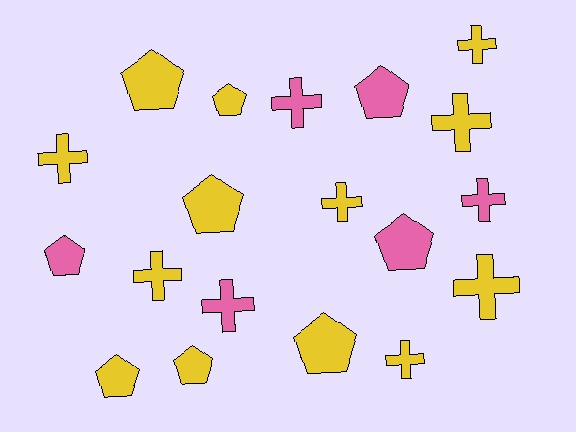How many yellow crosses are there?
There are 7 yellow crosses.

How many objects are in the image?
There are 19 objects.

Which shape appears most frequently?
Cross, with 10 objects.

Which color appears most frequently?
Yellow, with 13 objects.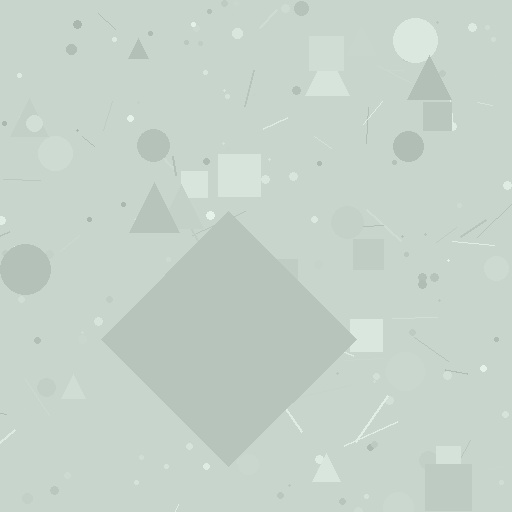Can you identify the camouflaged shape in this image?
The camouflaged shape is a diamond.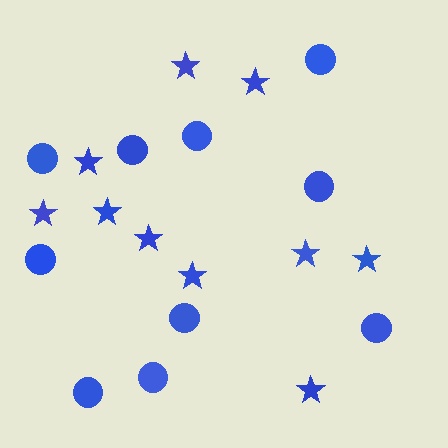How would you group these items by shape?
There are 2 groups: one group of circles (10) and one group of stars (10).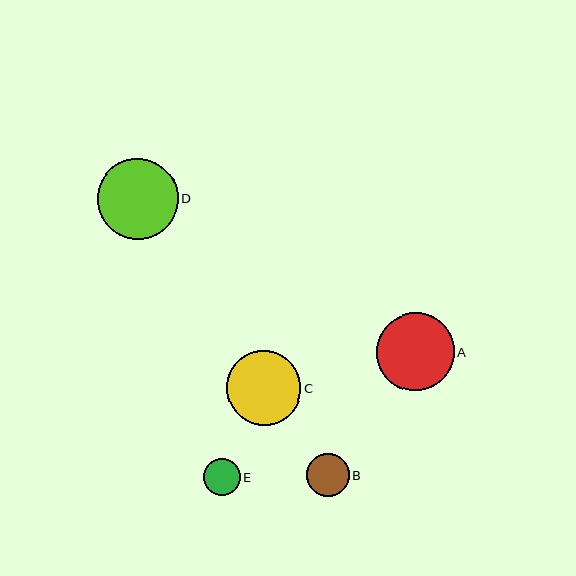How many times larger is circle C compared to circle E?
Circle C is approximately 2.1 times the size of circle E.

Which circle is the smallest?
Circle E is the smallest with a size of approximately 36 pixels.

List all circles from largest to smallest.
From largest to smallest: D, A, C, B, E.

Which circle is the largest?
Circle D is the largest with a size of approximately 81 pixels.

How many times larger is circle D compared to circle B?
Circle D is approximately 1.9 times the size of circle B.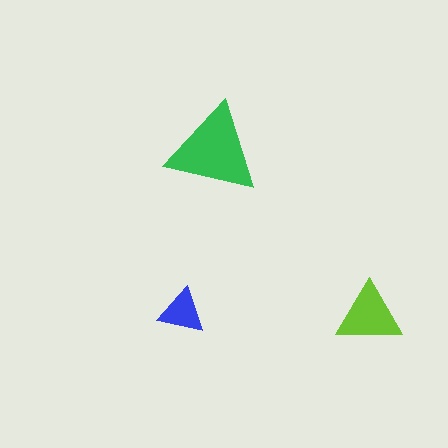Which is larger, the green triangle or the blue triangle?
The green one.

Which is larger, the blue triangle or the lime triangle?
The lime one.